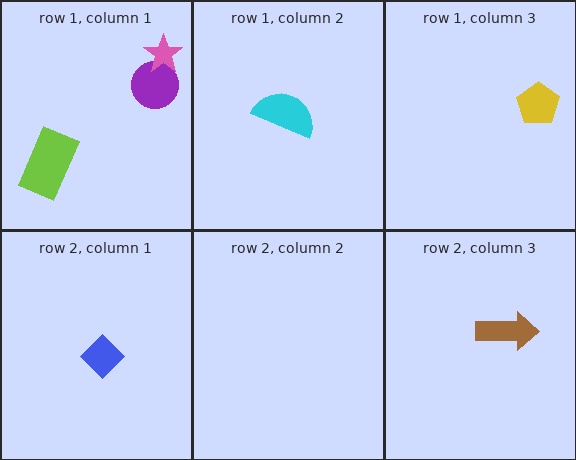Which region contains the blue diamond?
The row 2, column 1 region.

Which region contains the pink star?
The row 1, column 1 region.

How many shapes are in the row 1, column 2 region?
1.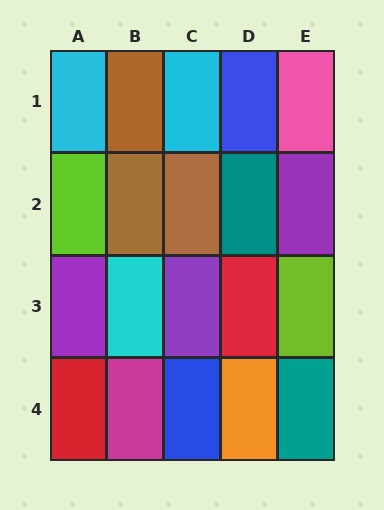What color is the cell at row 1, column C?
Cyan.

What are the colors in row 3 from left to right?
Purple, cyan, purple, red, lime.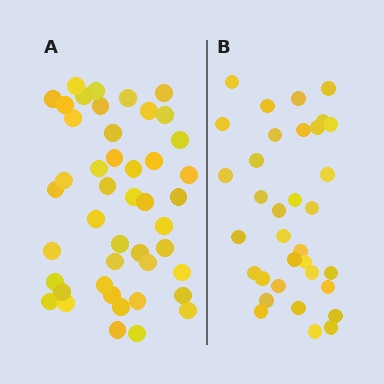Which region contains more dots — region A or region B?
Region A (the left region) has more dots.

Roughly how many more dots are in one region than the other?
Region A has roughly 12 or so more dots than region B.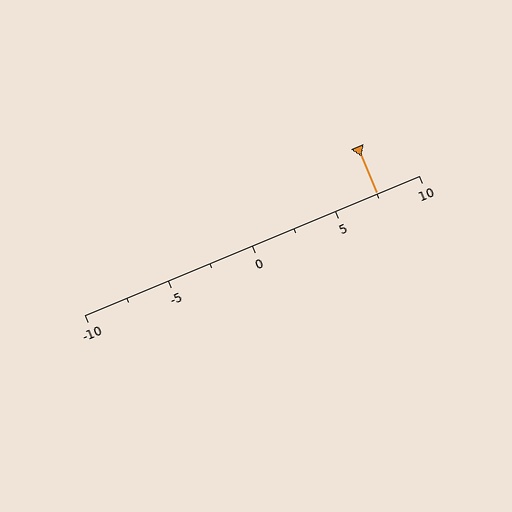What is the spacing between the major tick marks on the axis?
The major ticks are spaced 5 apart.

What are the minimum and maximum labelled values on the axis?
The axis runs from -10 to 10.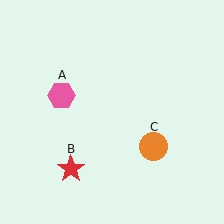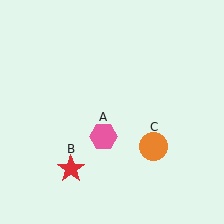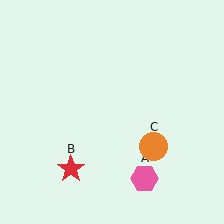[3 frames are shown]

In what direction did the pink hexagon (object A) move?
The pink hexagon (object A) moved down and to the right.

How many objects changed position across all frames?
1 object changed position: pink hexagon (object A).